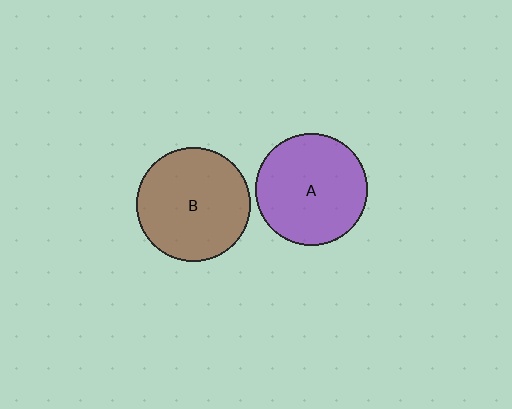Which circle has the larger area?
Circle B (brown).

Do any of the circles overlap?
No, none of the circles overlap.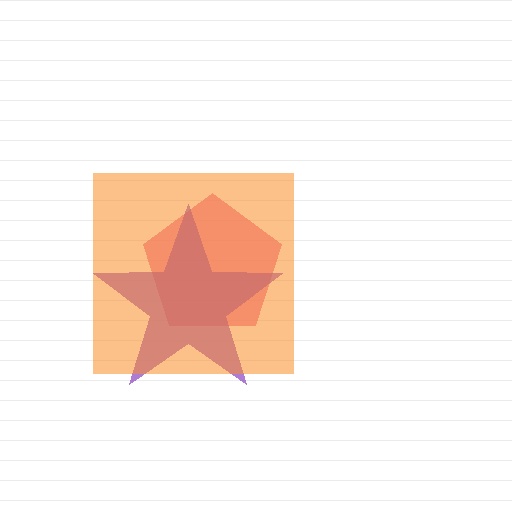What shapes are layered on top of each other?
The layered shapes are: a pink pentagon, a purple star, an orange square.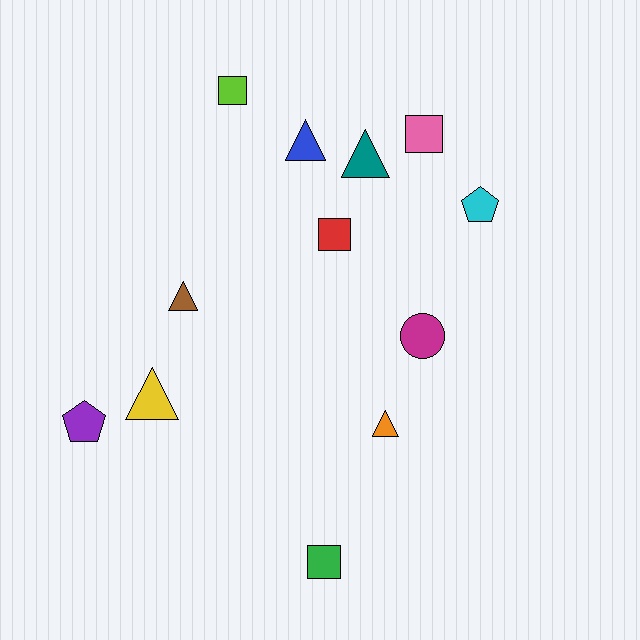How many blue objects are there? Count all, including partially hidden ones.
There is 1 blue object.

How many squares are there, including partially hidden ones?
There are 4 squares.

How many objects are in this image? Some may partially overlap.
There are 12 objects.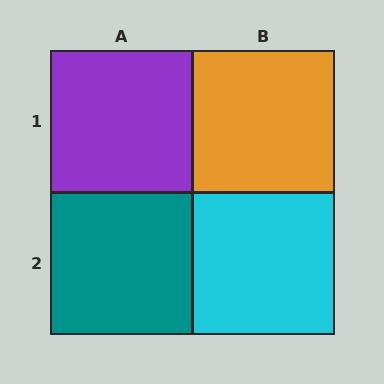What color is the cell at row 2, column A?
Teal.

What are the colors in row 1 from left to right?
Purple, orange.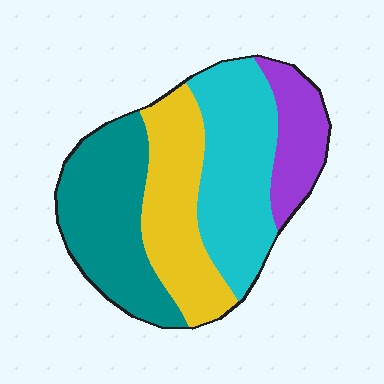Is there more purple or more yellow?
Yellow.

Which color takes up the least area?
Purple, at roughly 15%.